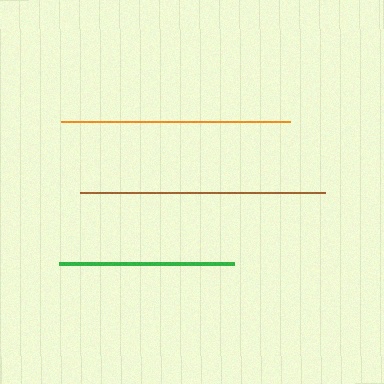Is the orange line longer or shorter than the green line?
The orange line is longer than the green line.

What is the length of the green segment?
The green segment is approximately 175 pixels long.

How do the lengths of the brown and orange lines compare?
The brown and orange lines are approximately the same length.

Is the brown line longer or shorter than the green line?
The brown line is longer than the green line.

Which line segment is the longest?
The brown line is the longest at approximately 244 pixels.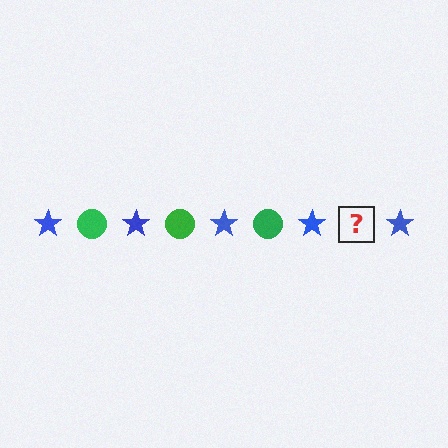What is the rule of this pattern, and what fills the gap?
The rule is that the pattern alternates between blue star and green circle. The gap should be filled with a green circle.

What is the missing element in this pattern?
The missing element is a green circle.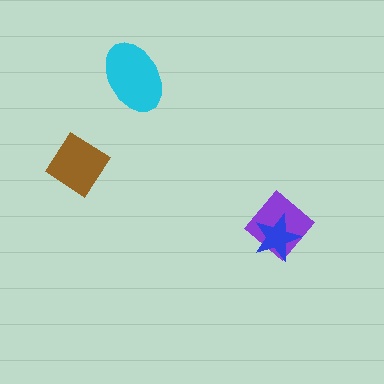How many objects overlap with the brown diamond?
0 objects overlap with the brown diamond.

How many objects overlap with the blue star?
1 object overlaps with the blue star.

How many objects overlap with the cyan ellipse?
0 objects overlap with the cyan ellipse.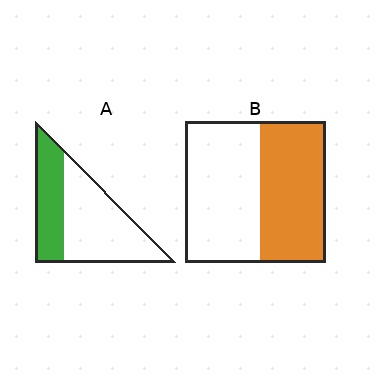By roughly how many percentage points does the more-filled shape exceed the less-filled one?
By roughly 10 percentage points (B over A).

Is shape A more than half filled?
No.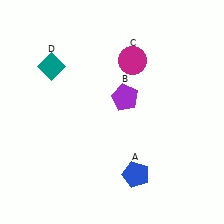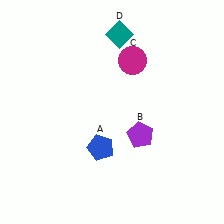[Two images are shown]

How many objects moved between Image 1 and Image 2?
3 objects moved between the two images.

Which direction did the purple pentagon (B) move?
The purple pentagon (B) moved down.